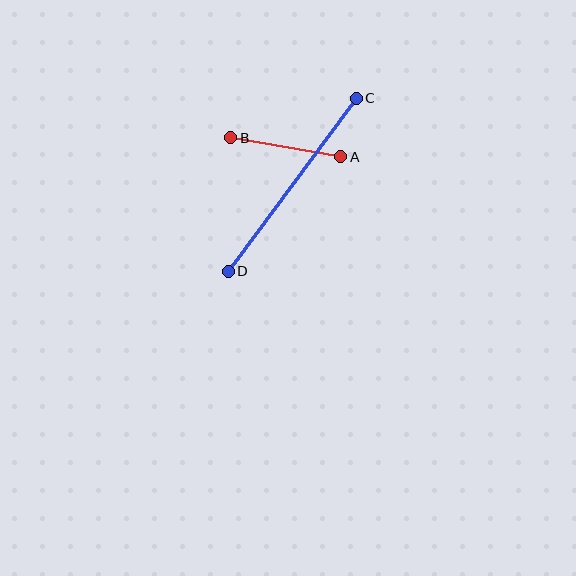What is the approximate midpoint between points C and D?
The midpoint is at approximately (292, 185) pixels.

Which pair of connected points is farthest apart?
Points C and D are farthest apart.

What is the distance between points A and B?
The distance is approximately 111 pixels.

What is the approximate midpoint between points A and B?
The midpoint is at approximately (286, 147) pixels.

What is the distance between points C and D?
The distance is approximately 215 pixels.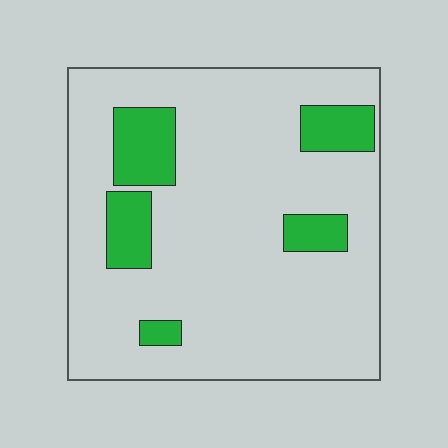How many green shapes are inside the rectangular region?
5.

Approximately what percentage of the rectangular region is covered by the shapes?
Approximately 15%.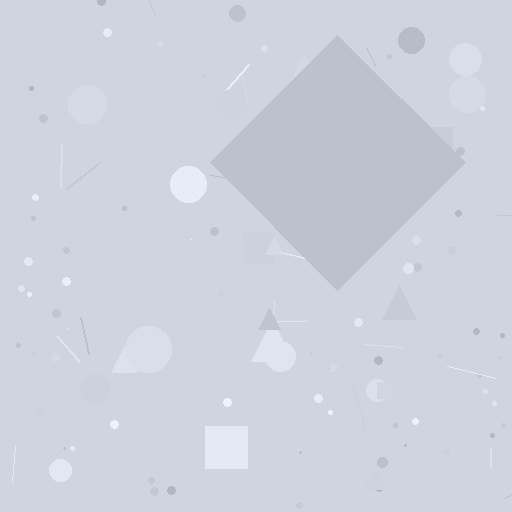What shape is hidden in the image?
A diamond is hidden in the image.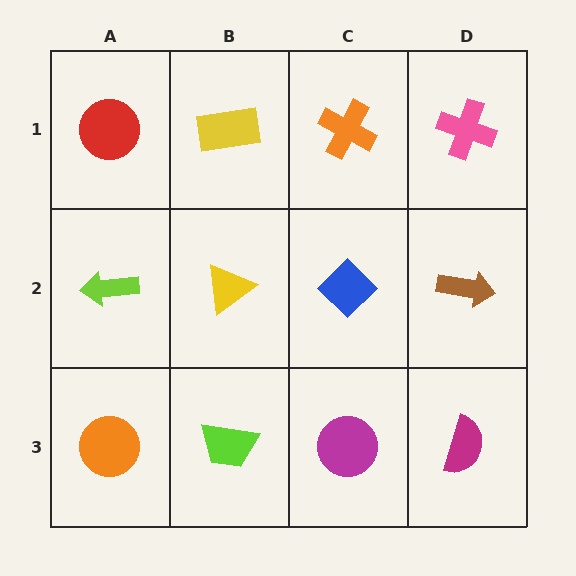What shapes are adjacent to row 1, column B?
A yellow triangle (row 2, column B), a red circle (row 1, column A), an orange cross (row 1, column C).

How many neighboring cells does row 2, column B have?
4.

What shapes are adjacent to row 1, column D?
A brown arrow (row 2, column D), an orange cross (row 1, column C).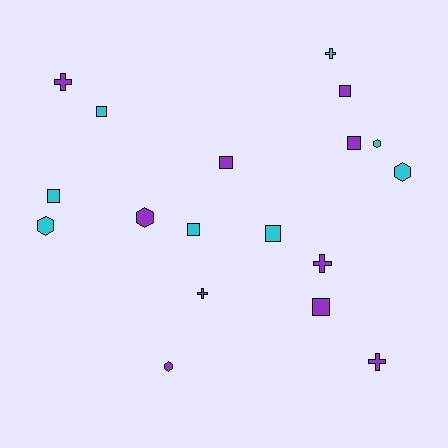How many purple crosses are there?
There are 4 purple crosses.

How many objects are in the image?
There are 18 objects.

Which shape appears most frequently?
Square, with 8 objects.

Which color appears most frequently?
Purple, with 10 objects.